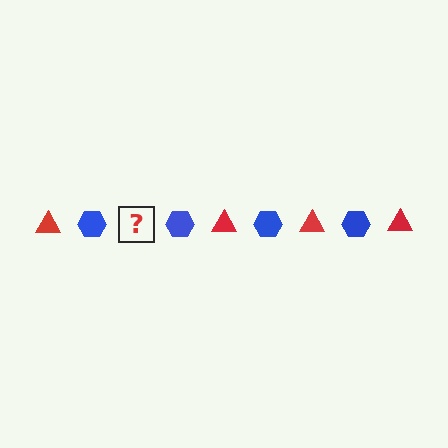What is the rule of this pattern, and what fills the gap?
The rule is that the pattern alternates between red triangle and blue hexagon. The gap should be filled with a red triangle.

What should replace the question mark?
The question mark should be replaced with a red triangle.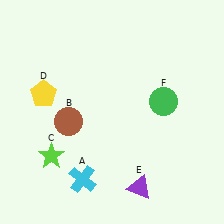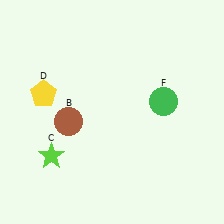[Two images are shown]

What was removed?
The cyan cross (A), the purple triangle (E) were removed in Image 2.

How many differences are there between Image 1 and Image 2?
There are 2 differences between the two images.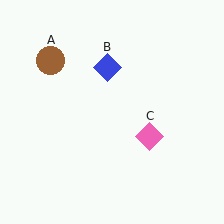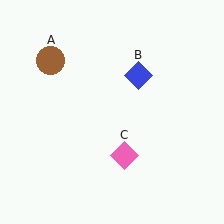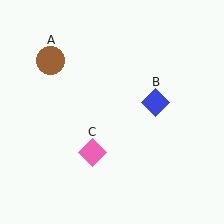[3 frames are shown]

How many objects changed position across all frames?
2 objects changed position: blue diamond (object B), pink diamond (object C).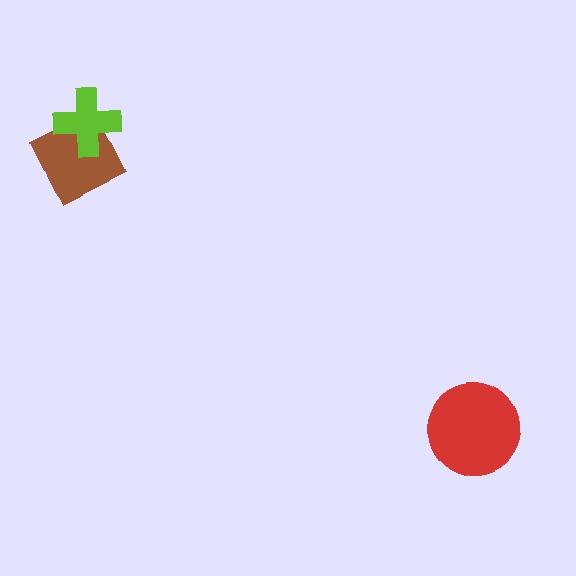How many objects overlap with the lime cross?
1 object overlaps with the lime cross.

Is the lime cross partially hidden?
No, no other shape covers it.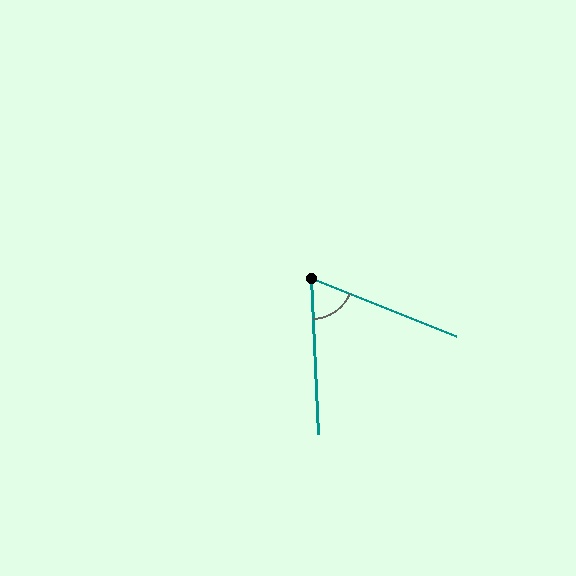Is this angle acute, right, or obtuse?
It is acute.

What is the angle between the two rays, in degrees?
Approximately 65 degrees.